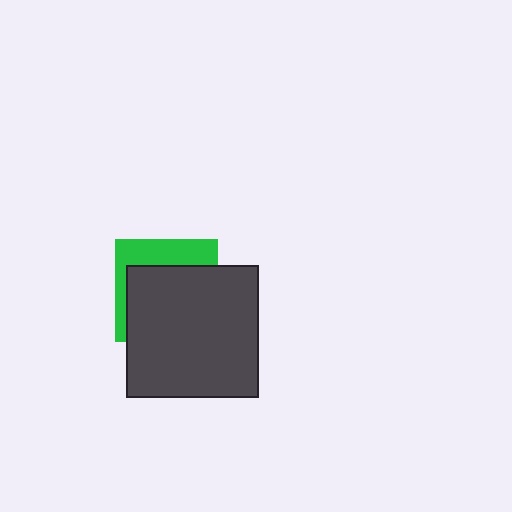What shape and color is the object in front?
The object in front is a dark gray square.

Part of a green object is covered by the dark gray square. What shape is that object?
It is a square.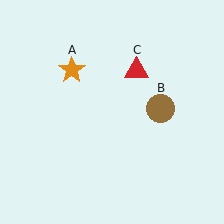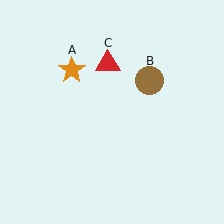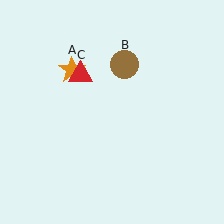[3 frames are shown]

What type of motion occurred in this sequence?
The brown circle (object B), red triangle (object C) rotated counterclockwise around the center of the scene.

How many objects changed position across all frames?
2 objects changed position: brown circle (object B), red triangle (object C).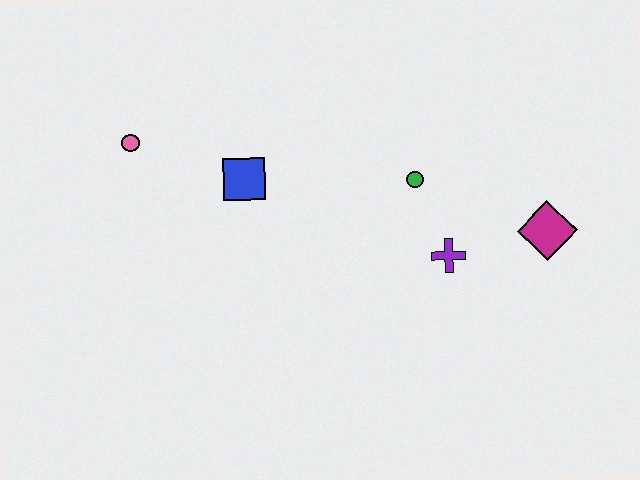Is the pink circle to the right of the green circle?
No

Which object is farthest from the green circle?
The pink circle is farthest from the green circle.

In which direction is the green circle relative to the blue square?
The green circle is to the right of the blue square.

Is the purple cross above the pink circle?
No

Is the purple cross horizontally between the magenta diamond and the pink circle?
Yes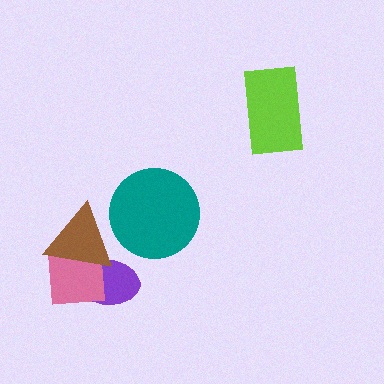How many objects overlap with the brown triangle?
2 objects overlap with the brown triangle.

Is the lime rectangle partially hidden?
No, no other shape covers it.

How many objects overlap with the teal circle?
0 objects overlap with the teal circle.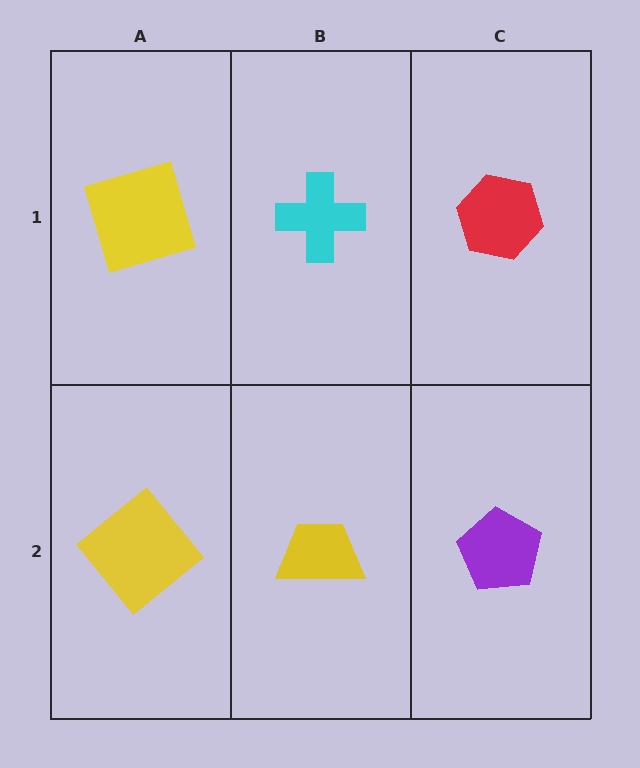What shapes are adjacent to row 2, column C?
A red hexagon (row 1, column C), a yellow trapezoid (row 2, column B).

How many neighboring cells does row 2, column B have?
3.